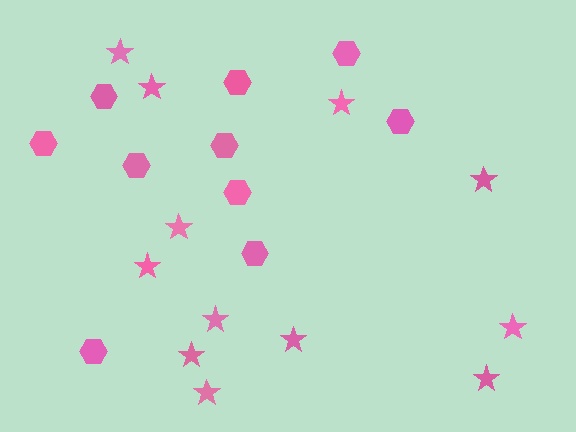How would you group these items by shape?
There are 2 groups: one group of stars (12) and one group of hexagons (10).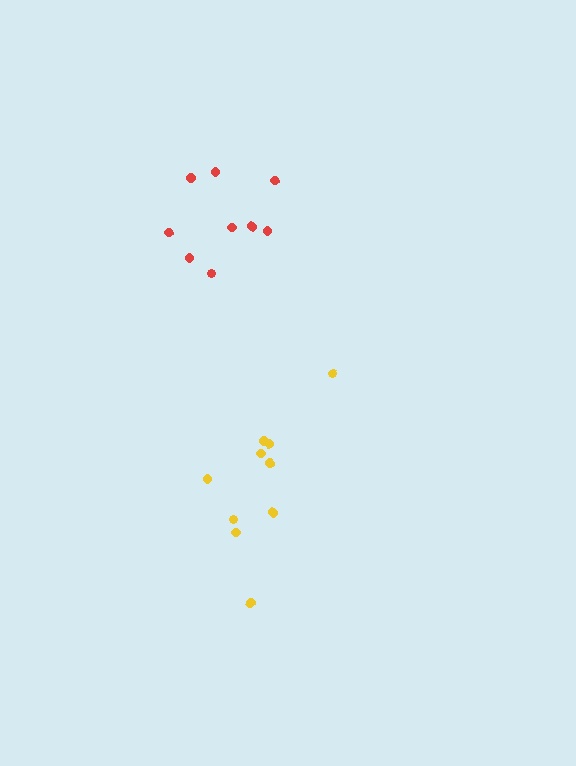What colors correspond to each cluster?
The clusters are colored: red, yellow.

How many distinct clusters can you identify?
There are 2 distinct clusters.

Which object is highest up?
The red cluster is topmost.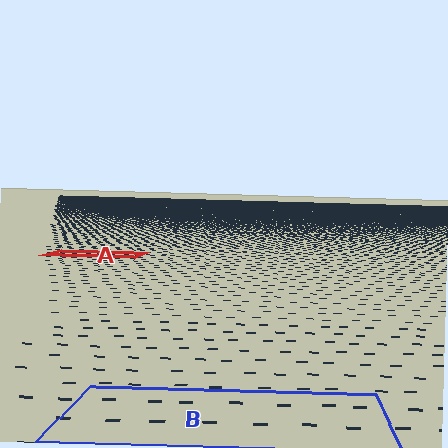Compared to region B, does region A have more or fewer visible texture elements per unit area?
Region A has more texture elements per unit area — they are packed more densely because it is farther away.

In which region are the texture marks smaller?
The texture marks are smaller in region A, because it is farther away.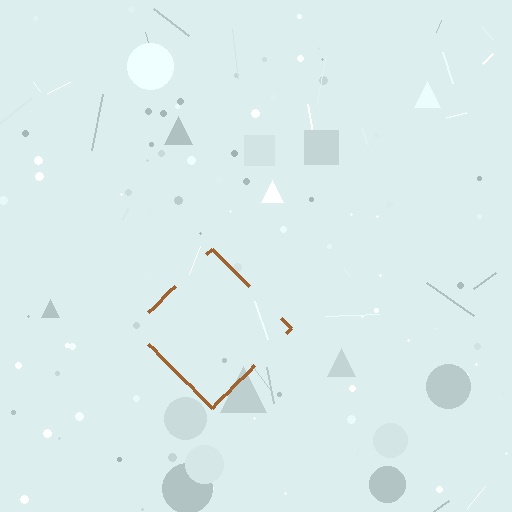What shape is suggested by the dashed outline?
The dashed outline suggests a diamond.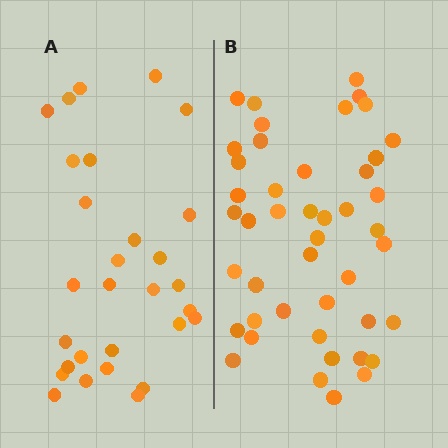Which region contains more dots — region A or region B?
Region B (the right region) has more dots.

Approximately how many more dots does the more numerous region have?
Region B has approximately 15 more dots than region A.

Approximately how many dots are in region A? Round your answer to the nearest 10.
About 30 dots. (The exact count is 29, which rounds to 30.)